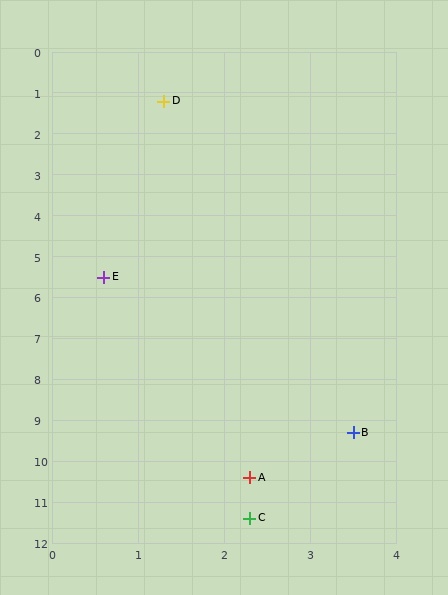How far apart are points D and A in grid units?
Points D and A are about 9.3 grid units apart.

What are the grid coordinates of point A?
Point A is at approximately (2.3, 10.4).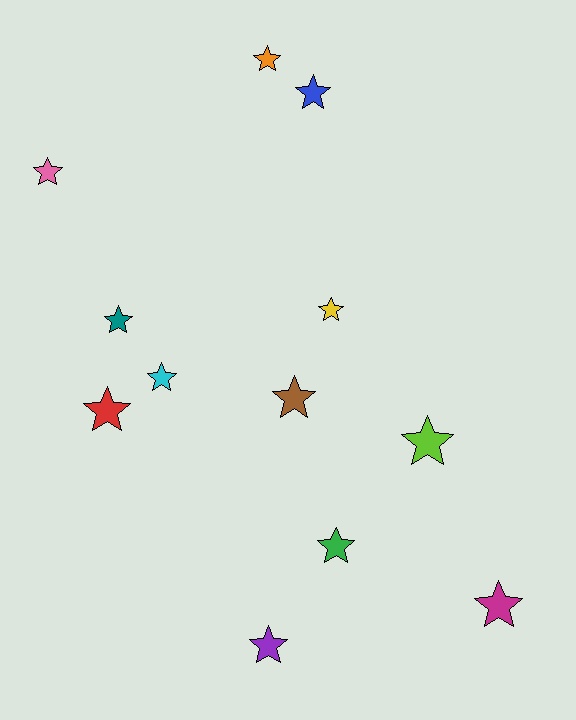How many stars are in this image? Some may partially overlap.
There are 12 stars.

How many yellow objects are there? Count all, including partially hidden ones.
There is 1 yellow object.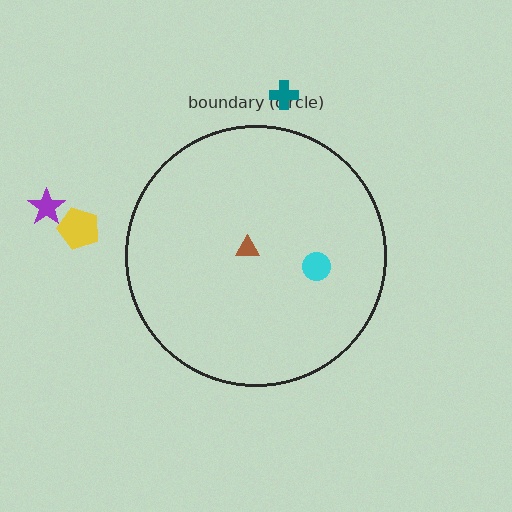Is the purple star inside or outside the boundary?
Outside.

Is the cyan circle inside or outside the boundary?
Inside.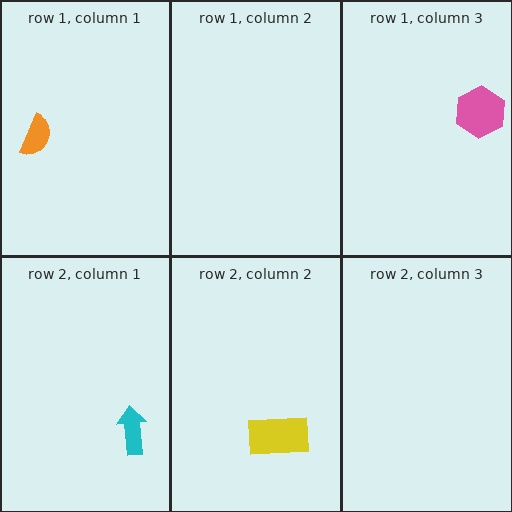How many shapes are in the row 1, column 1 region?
1.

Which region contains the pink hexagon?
The row 1, column 3 region.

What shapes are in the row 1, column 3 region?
The pink hexagon.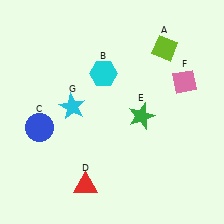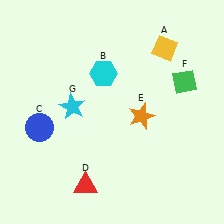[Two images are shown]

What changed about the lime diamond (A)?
In Image 1, A is lime. In Image 2, it changed to yellow.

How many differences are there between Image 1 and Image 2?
There are 3 differences between the two images.